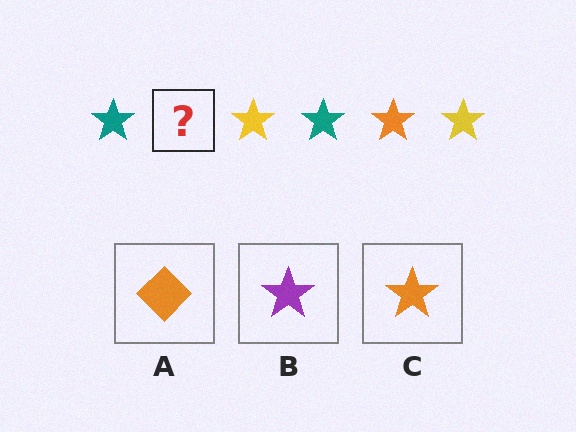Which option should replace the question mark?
Option C.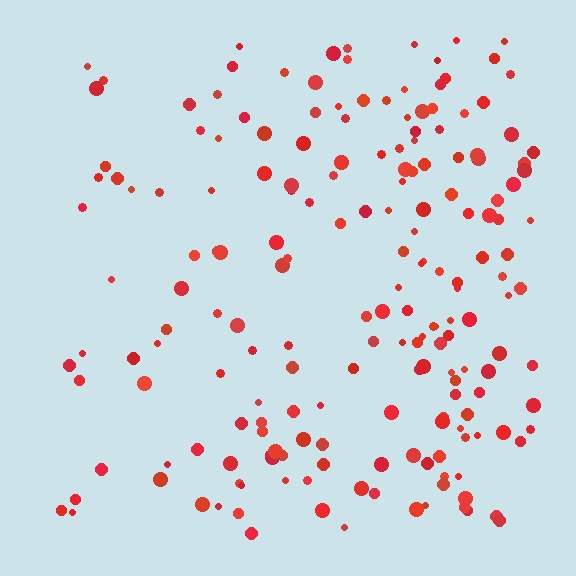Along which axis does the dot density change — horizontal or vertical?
Horizontal.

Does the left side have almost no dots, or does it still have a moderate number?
Still a moderate number, just noticeably fewer than the right.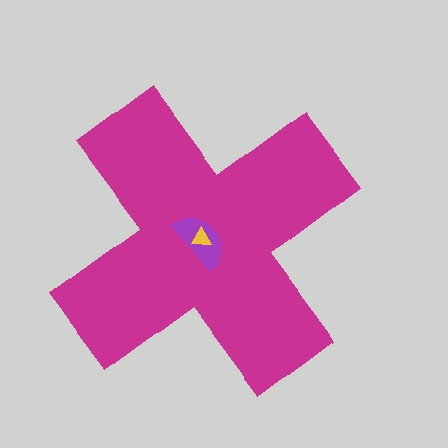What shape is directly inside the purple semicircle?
The yellow triangle.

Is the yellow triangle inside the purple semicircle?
Yes.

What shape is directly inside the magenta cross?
The purple semicircle.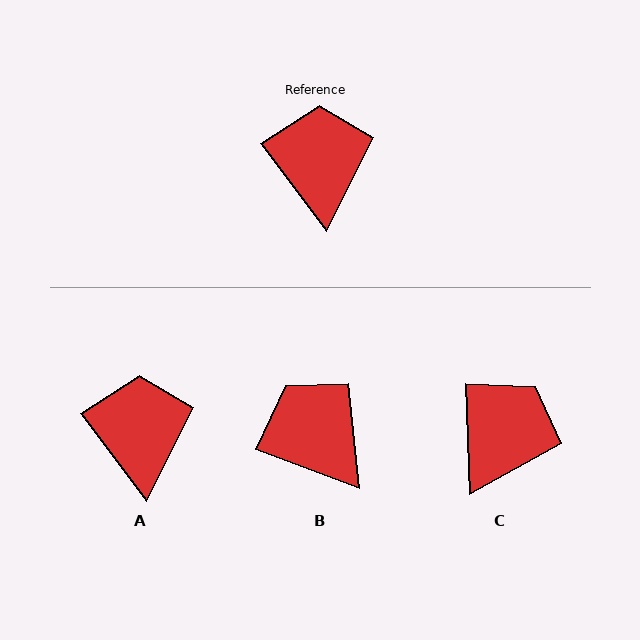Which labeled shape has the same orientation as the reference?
A.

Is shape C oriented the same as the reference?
No, it is off by about 35 degrees.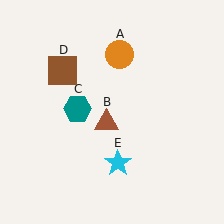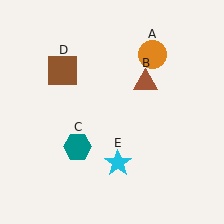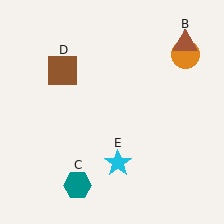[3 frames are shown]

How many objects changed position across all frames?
3 objects changed position: orange circle (object A), brown triangle (object B), teal hexagon (object C).